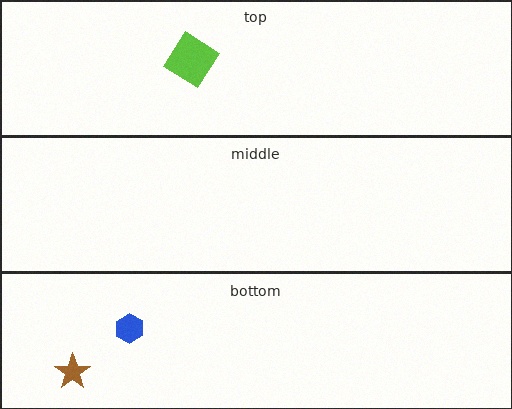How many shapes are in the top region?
1.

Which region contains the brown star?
The bottom region.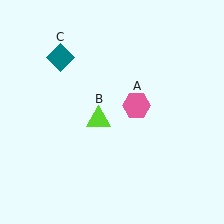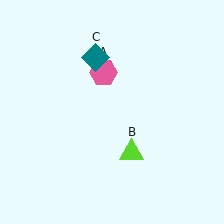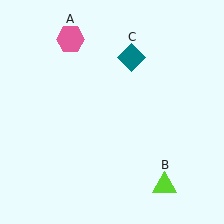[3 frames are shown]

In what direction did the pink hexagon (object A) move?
The pink hexagon (object A) moved up and to the left.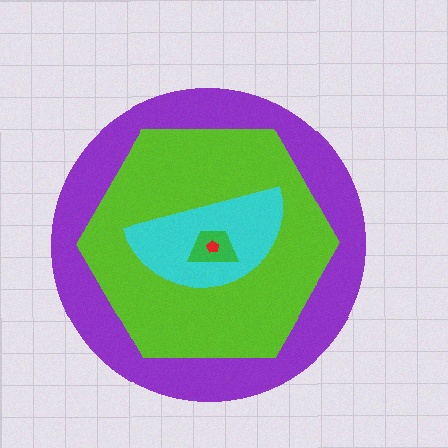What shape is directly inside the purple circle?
The lime hexagon.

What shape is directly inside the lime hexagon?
The cyan semicircle.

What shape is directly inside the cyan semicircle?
The green trapezoid.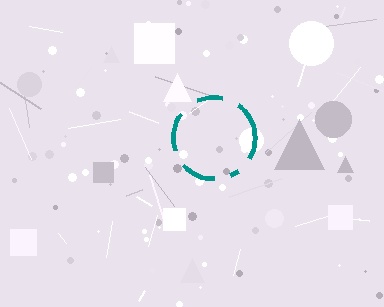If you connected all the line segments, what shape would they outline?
They would outline a circle.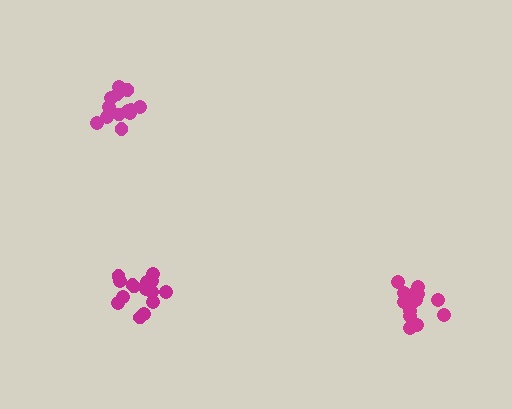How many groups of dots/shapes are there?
There are 3 groups.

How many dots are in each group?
Group 1: 16 dots, Group 2: 15 dots, Group 3: 13 dots (44 total).